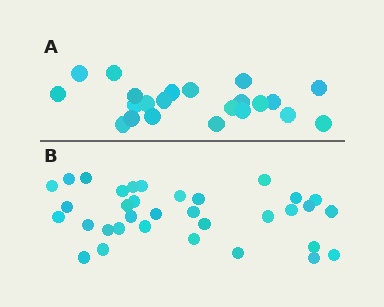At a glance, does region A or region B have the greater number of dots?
Region B (the bottom region) has more dots.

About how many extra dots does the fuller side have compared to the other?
Region B has roughly 12 or so more dots than region A.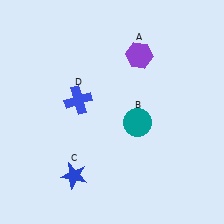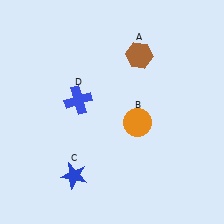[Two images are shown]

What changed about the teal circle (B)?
In Image 1, B is teal. In Image 2, it changed to orange.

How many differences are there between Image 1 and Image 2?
There are 2 differences between the two images.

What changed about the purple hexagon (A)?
In Image 1, A is purple. In Image 2, it changed to brown.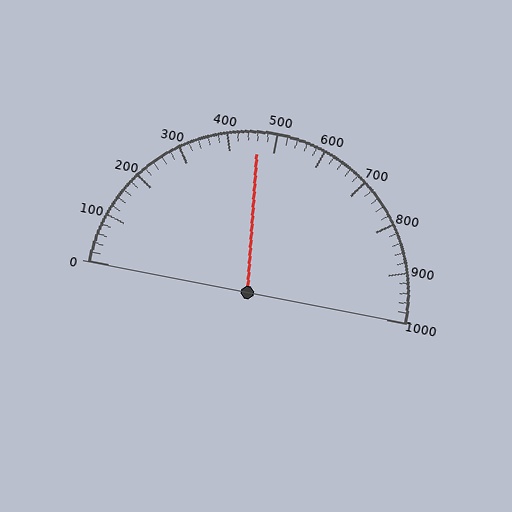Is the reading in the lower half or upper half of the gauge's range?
The reading is in the lower half of the range (0 to 1000).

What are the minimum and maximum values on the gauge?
The gauge ranges from 0 to 1000.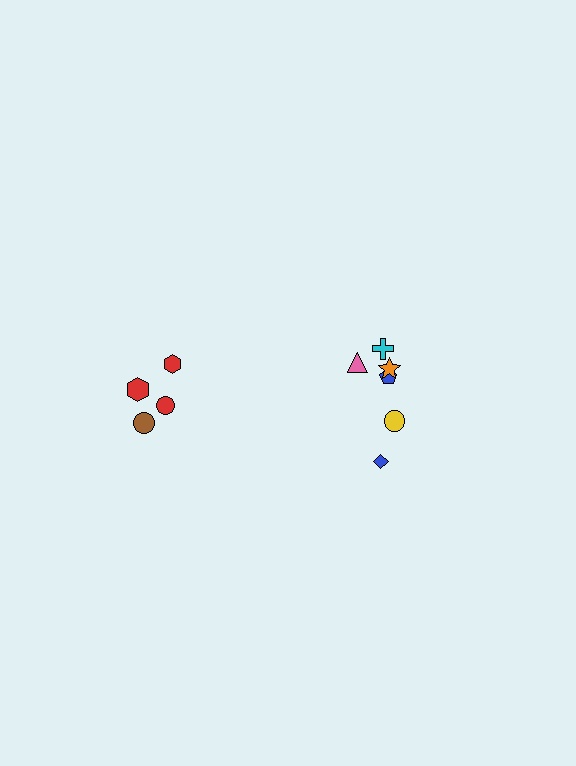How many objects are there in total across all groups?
There are 10 objects.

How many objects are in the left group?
There are 4 objects.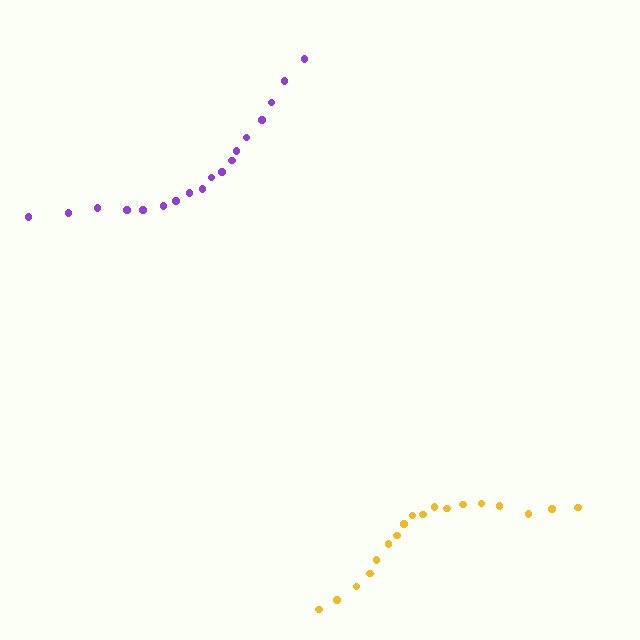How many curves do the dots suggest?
There are 2 distinct paths.